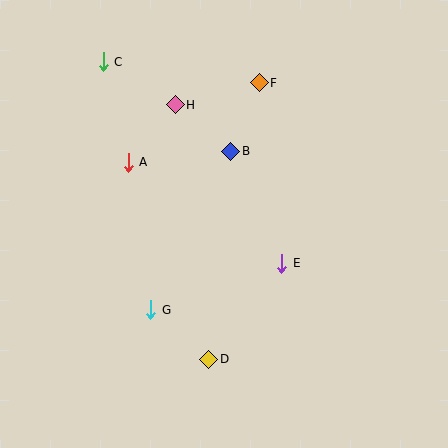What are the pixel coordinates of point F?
Point F is at (259, 83).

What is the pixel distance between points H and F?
The distance between H and F is 87 pixels.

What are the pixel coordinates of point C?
Point C is at (103, 62).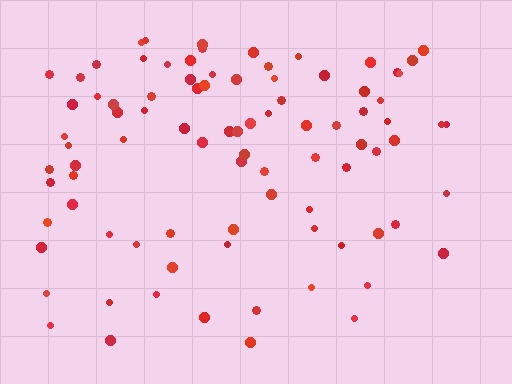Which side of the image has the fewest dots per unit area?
The bottom.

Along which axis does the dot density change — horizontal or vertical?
Vertical.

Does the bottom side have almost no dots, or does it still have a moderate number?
Still a moderate number, just noticeably fewer than the top.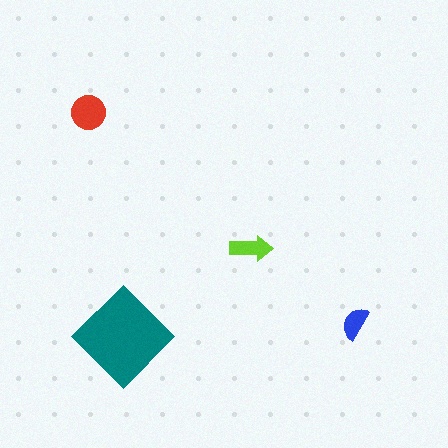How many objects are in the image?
There are 4 objects in the image.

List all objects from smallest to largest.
The blue semicircle, the lime arrow, the red circle, the teal diamond.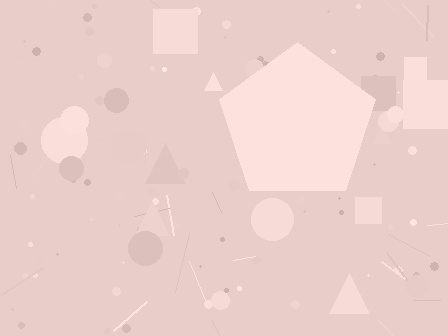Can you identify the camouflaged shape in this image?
The camouflaged shape is a pentagon.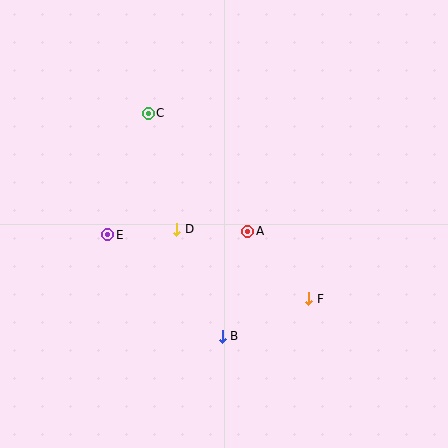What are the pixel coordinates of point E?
Point E is at (108, 235).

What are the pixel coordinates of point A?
Point A is at (248, 231).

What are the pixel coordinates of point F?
Point F is at (309, 299).